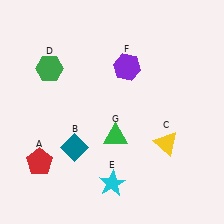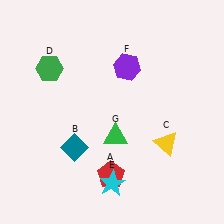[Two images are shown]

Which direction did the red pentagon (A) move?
The red pentagon (A) moved right.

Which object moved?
The red pentagon (A) moved right.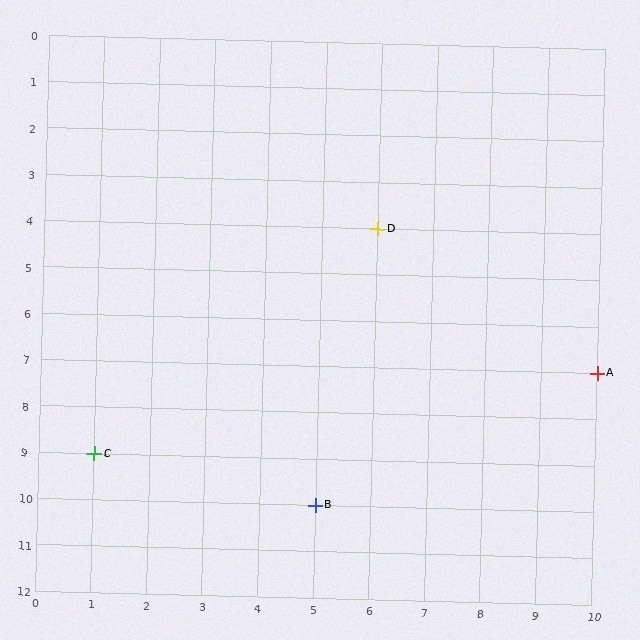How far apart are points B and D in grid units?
Points B and D are 1 column and 6 rows apart (about 6.1 grid units diagonally).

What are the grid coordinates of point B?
Point B is at grid coordinates (5, 10).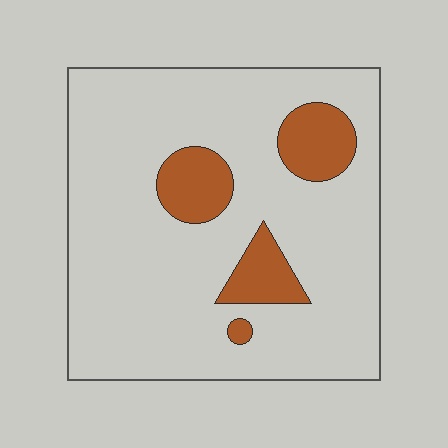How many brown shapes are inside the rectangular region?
4.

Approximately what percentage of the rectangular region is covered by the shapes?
Approximately 15%.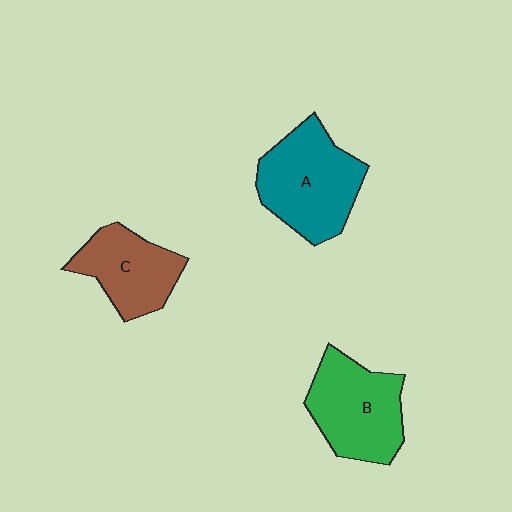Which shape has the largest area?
Shape A (teal).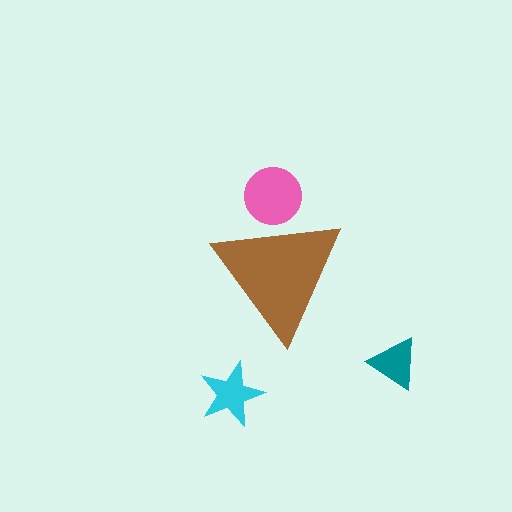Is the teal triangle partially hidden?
No, the teal triangle is fully visible.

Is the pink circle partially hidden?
Yes, the pink circle is partially hidden behind the brown triangle.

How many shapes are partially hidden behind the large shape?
1 shape is partially hidden.